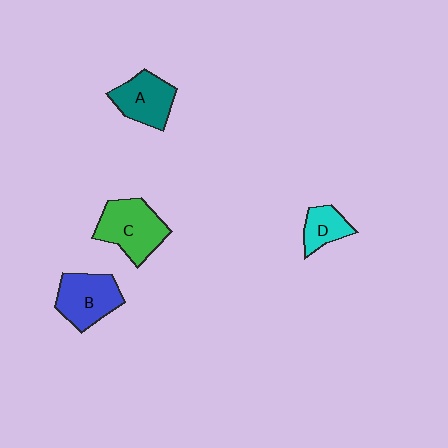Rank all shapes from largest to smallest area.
From largest to smallest: C (green), B (blue), A (teal), D (cyan).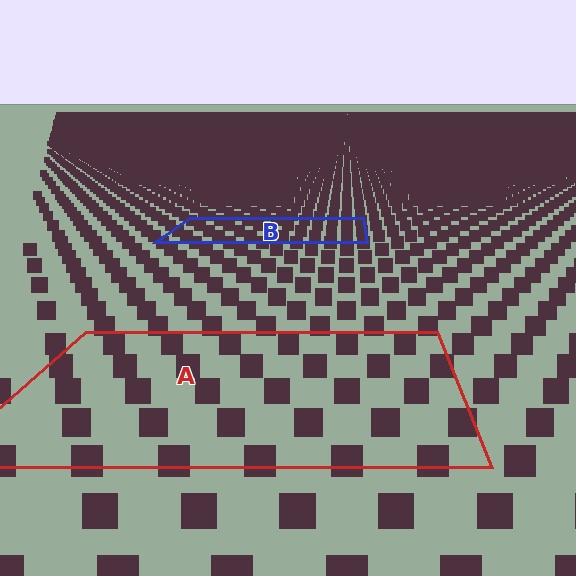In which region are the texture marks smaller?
The texture marks are smaller in region B, because it is farther away.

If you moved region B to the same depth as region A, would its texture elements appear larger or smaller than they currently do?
They would appear larger. At a closer depth, the same texture elements are projected at a bigger on-screen size.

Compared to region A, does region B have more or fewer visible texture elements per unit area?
Region B has more texture elements per unit area — they are packed more densely because it is farther away.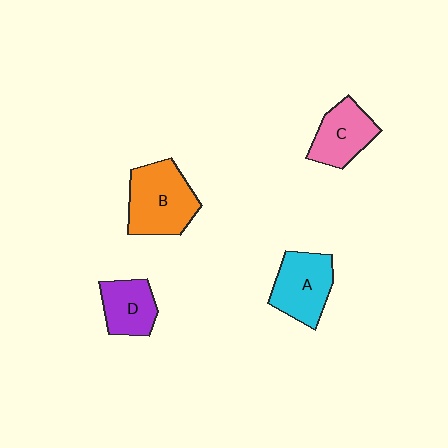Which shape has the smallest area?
Shape D (purple).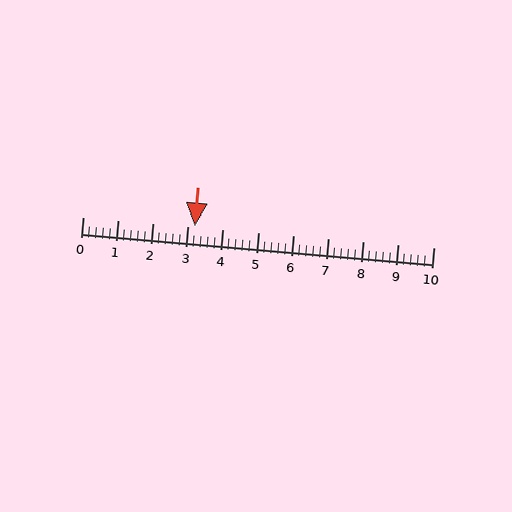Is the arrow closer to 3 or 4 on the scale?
The arrow is closer to 3.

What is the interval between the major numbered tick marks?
The major tick marks are spaced 1 units apart.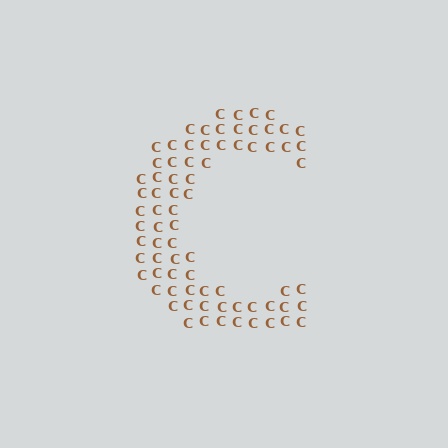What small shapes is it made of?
It is made of small letter C's.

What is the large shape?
The large shape is the letter C.